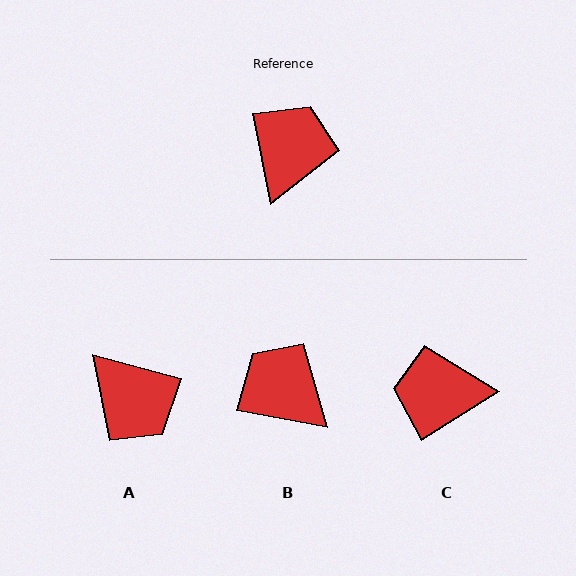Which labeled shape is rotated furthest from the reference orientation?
A, about 116 degrees away.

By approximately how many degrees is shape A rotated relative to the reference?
Approximately 116 degrees clockwise.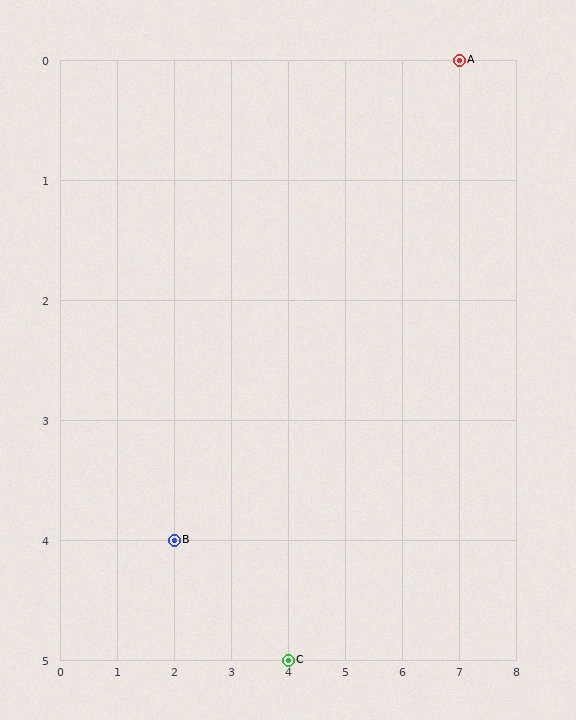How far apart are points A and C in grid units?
Points A and C are 3 columns and 5 rows apart (about 5.8 grid units diagonally).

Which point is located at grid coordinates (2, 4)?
Point B is at (2, 4).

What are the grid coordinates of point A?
Point A is at grid coordinates (7, 0).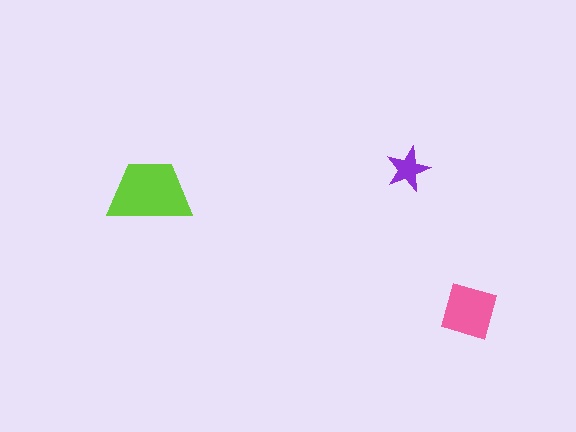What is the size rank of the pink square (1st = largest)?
2nd.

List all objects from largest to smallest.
The lime trapezoid, the pink square, the purple star.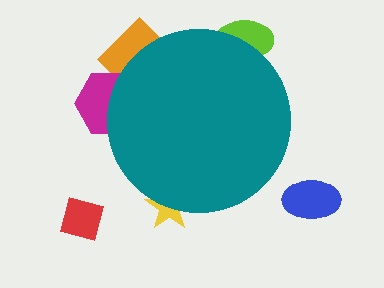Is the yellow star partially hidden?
Yes, the yellow star is partially hidden behind the teal circle.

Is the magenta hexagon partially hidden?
Yes, the magenta hexagon is partially hidden behind the teal circle.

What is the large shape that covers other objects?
A teal circle.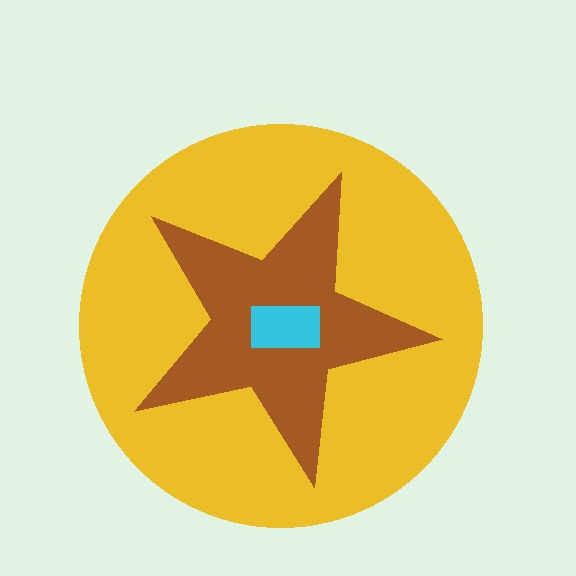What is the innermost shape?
The cyan rectangle.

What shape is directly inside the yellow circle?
The brown star.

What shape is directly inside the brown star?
The cyan rectangle.